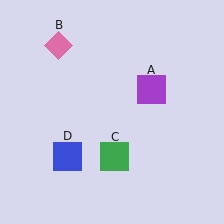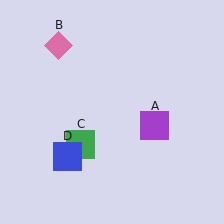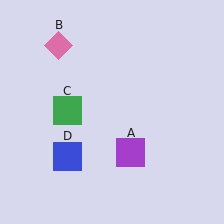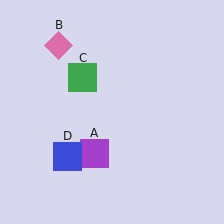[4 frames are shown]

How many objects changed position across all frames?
2 objects changed position: purple square (object A), green square (object C).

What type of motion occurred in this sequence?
The purple square (object A), green square (object C) rotated clockwise around the center of the scene.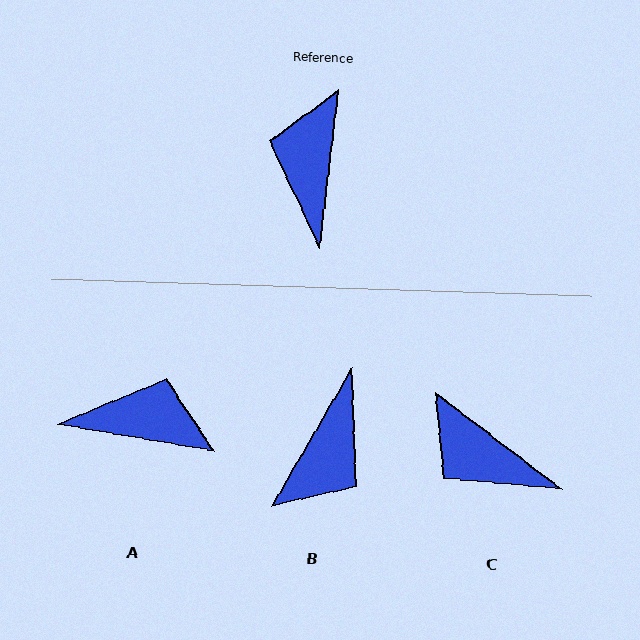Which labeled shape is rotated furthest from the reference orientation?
B, about 157 degrees away.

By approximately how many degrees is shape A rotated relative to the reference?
Approximately 93 degrees clockwise.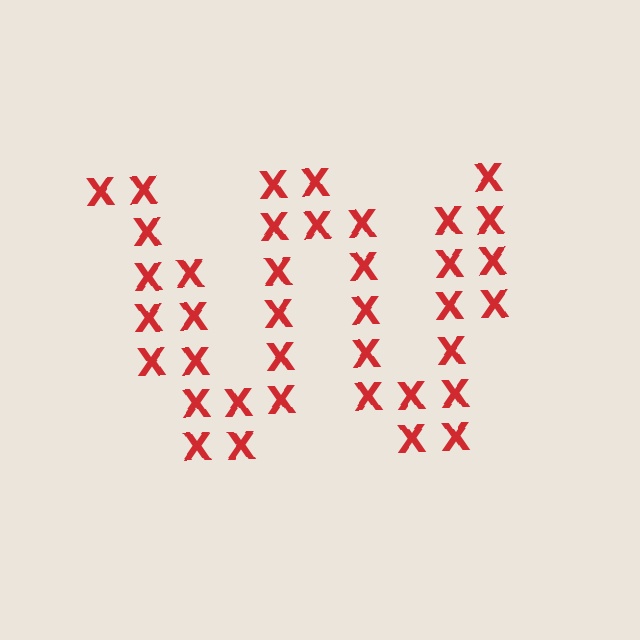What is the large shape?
The large shape is the letter W.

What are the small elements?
The small elements are letter X's.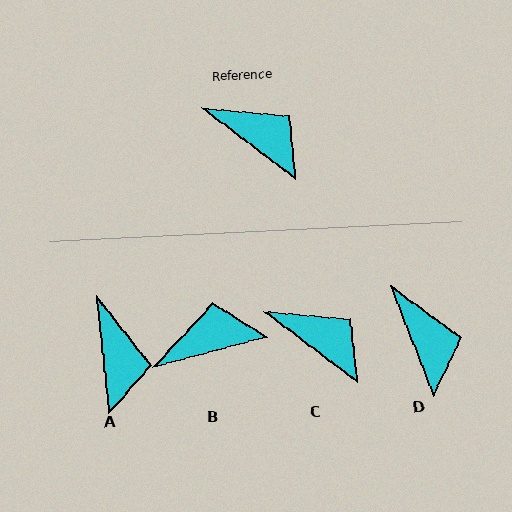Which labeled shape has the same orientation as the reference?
C.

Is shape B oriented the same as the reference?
No, it is off by about 52 degrees.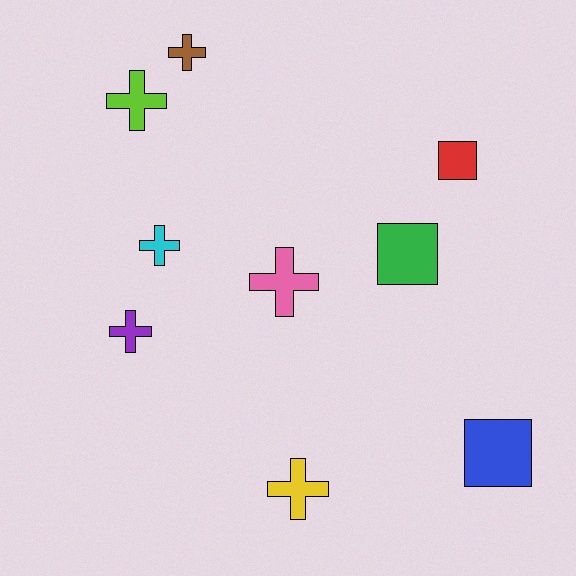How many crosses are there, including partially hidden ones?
There are 6 crosses.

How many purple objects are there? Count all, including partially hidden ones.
There is 1 purple object.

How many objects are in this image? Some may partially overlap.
There are 9 objects.